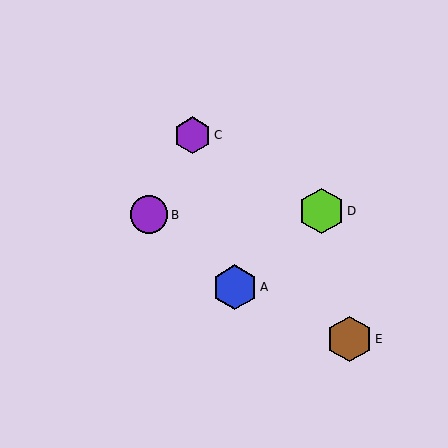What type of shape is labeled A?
Shape A is a blue hexagon.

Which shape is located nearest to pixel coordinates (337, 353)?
The brown hexagon (labeled E) at (349, 339) is nearest to that location.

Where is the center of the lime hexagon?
The center of the lime hexagon is at (322, 211).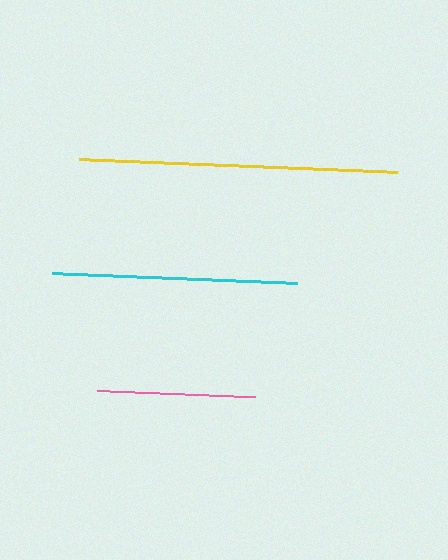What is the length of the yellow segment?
The yellow segment is approximately 319 pixels long.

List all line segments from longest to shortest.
From longest to shortest: yellow, cyan, pink.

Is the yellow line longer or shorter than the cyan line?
The yellow line is longer than the cyan line.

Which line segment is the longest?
The yellow line is the longest at approximately 319 pixels.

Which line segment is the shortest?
The pink line is the shortest at approximately 158 pixels.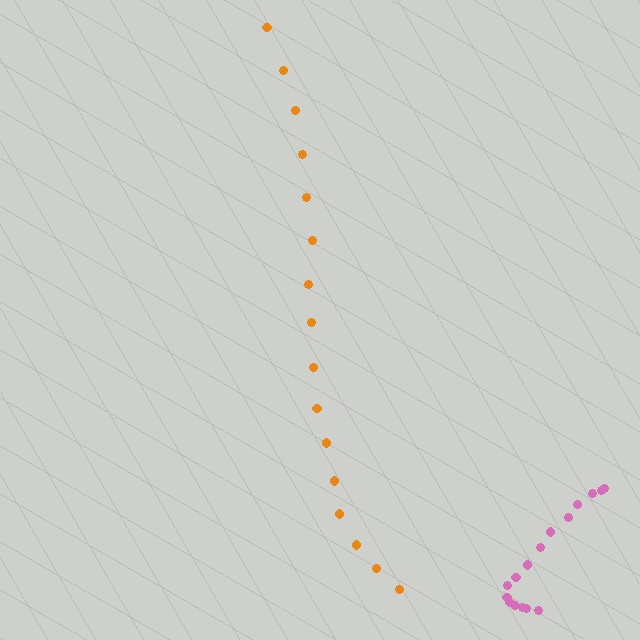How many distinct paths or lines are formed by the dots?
There are 2 distinct paths.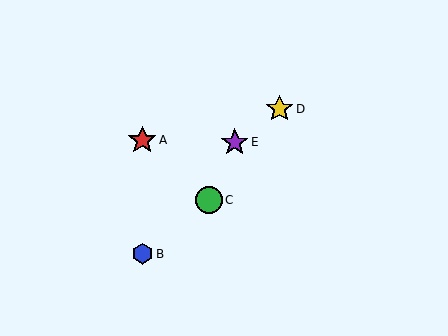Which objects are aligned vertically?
Objects A, B are aligned vertically.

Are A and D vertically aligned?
No, A is at x≈142 and D is at x≈279.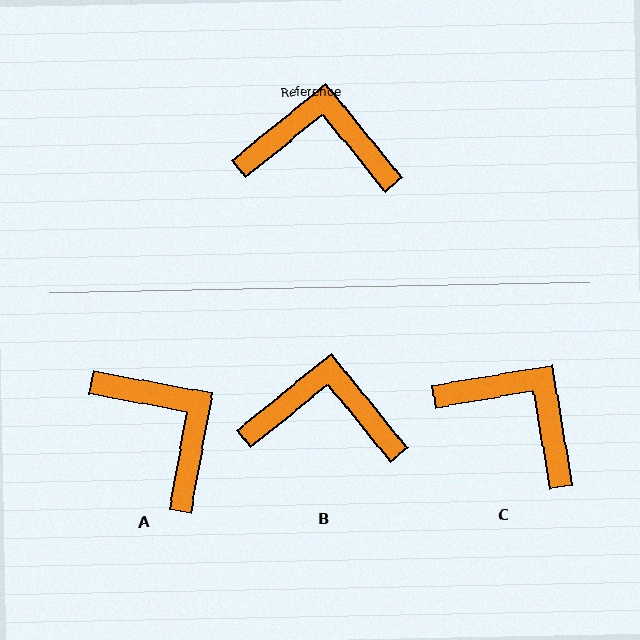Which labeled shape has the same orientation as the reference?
B.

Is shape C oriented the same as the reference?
No, it is off by about 30 degrees.